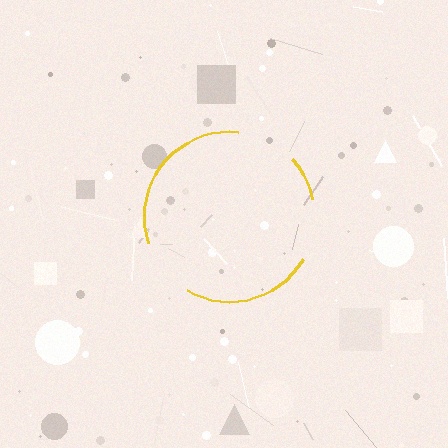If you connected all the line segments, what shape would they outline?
They would outline a circle.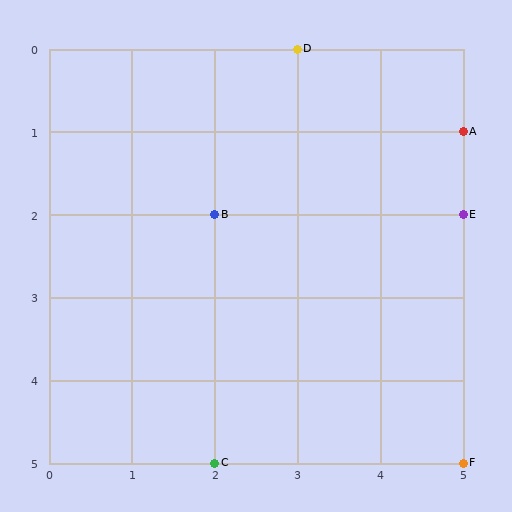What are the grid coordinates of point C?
Point C is at grid coordinates (2, 5).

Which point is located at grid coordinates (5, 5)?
Point F is at (5, 5).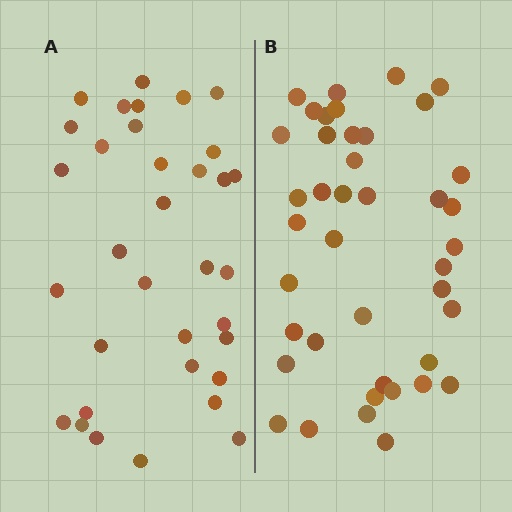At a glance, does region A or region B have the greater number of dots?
Region B (the right region) has more dots.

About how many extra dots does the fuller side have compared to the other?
Region B has roughly 8 or so more dots than region A.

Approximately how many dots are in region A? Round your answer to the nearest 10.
About 30 dots. (The exact count is 34, which rounds to 30.)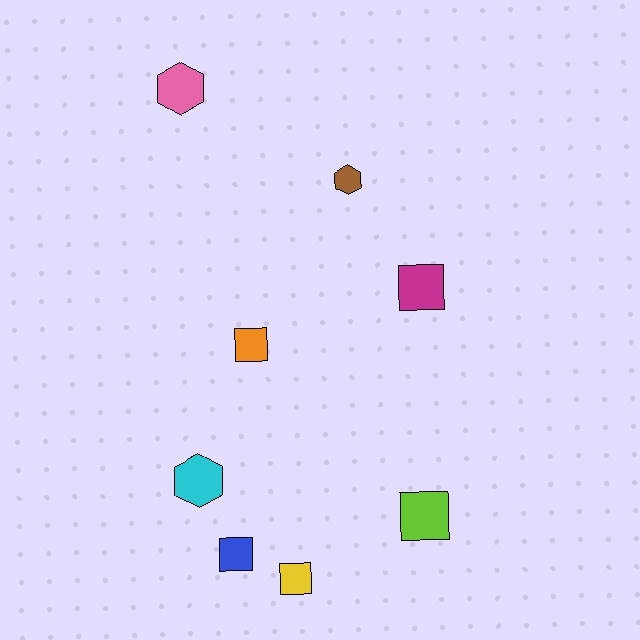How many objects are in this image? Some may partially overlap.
There are 8 objects.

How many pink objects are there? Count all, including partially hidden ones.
There is 1 pink object.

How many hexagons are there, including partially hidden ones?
There are 3 hexagons.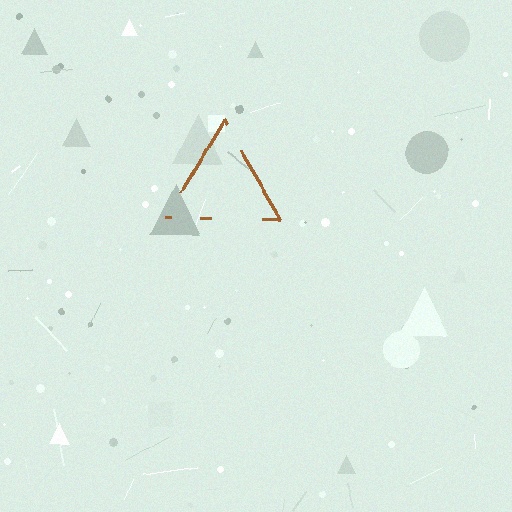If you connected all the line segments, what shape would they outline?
They would outline a triangle.